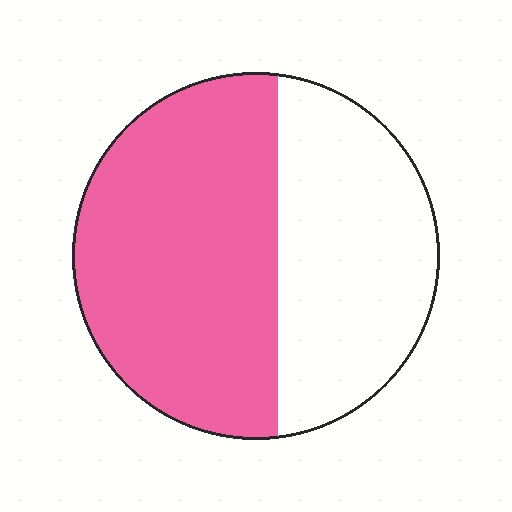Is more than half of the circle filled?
Yes.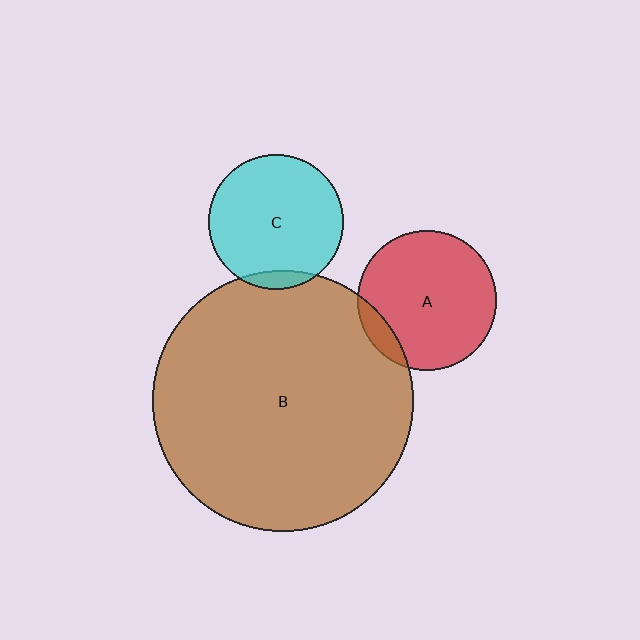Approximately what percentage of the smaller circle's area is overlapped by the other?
Approximately 10%.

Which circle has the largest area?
Circle B (brown).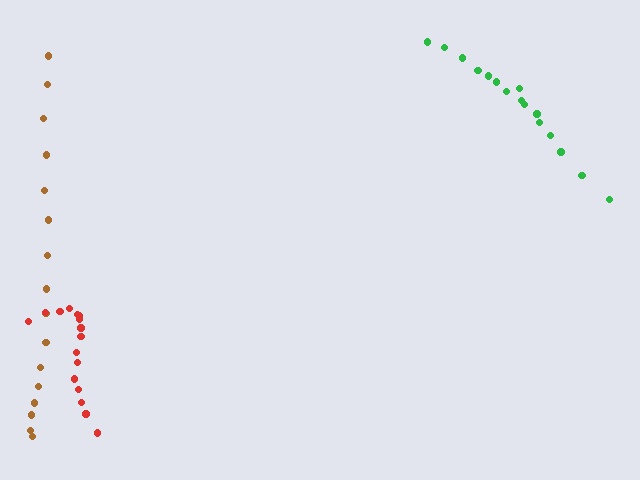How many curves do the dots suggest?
There are 3 distinct paths.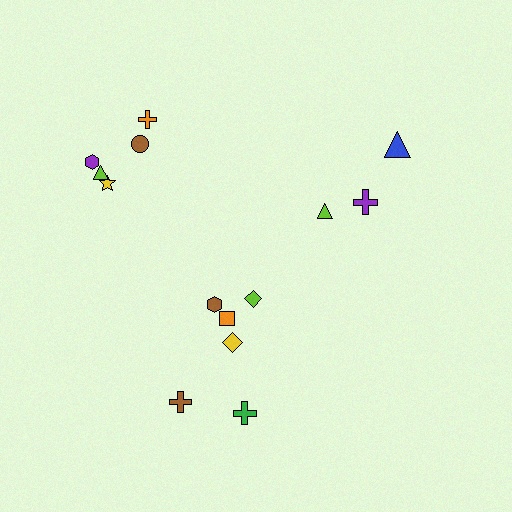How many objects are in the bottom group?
There are 6 objects.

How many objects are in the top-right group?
There are 3 objects.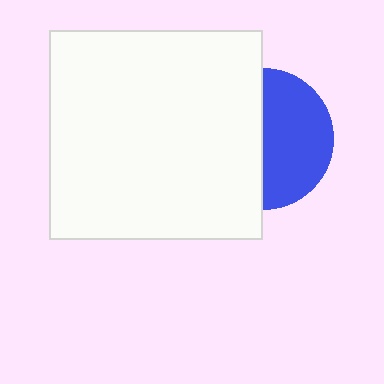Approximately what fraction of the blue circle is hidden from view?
Roughly 51% of the blue circle is hidden behind the white rectangle.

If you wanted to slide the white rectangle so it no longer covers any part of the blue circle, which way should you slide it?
Slide it left — that is the most direct way to separate the two shapes.